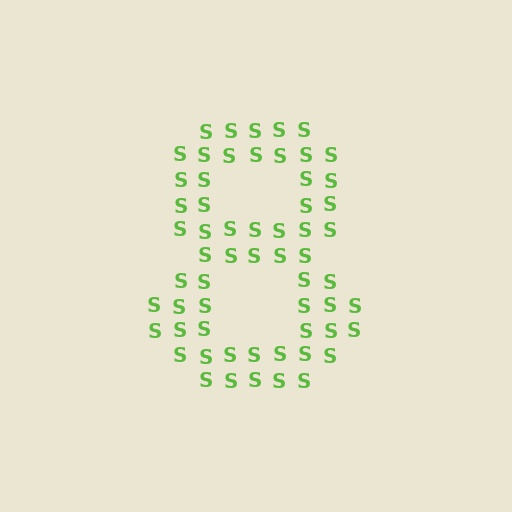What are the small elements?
The small elements are letter S's.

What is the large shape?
The large shape is the digit 8.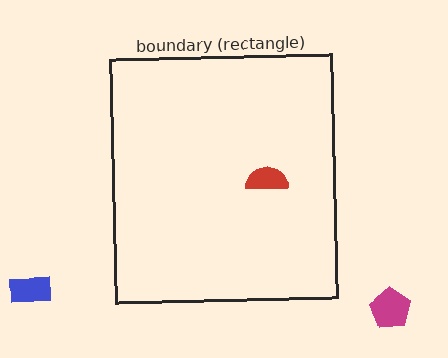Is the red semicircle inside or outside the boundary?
Inside.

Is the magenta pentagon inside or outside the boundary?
Outside.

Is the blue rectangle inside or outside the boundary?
Outside.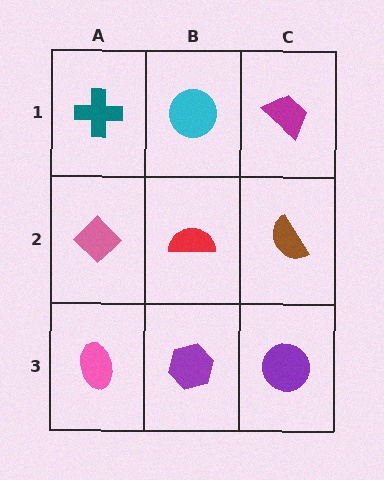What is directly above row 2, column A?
A teal cross.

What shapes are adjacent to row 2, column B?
A cyan circle (row 1, column B), a purple hexagon (row 3, column B), a pink diamond (row 2, column A), a brown semicircle (row 2, column C).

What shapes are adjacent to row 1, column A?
A pink diamond (row 2, column A), a cyan circle (row 1, column B).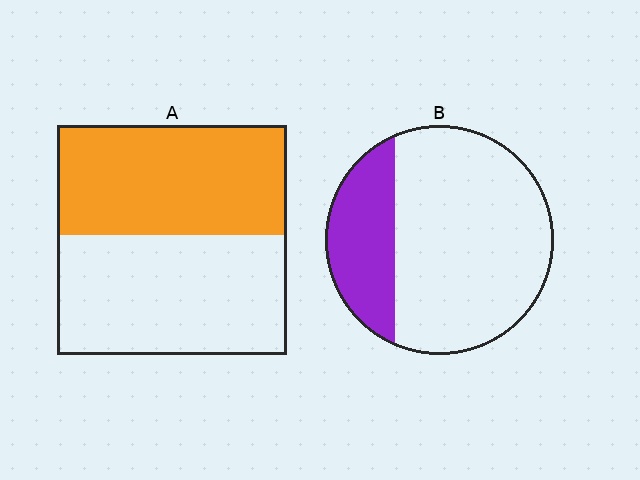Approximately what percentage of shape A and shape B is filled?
A is approximately 50% and B is approximately 25%.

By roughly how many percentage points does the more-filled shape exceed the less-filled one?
By roughly 20 percentage points (A over B).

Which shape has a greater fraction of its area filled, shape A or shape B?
Shape A.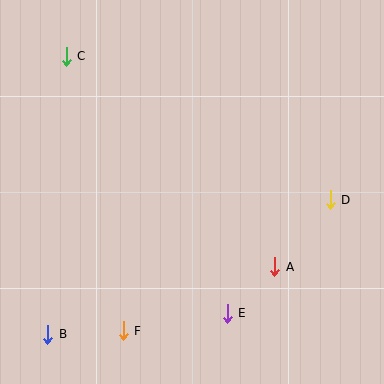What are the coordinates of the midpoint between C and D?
The midpoint between C and D is at (198, 128).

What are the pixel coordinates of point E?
Point E is at (227, 313).